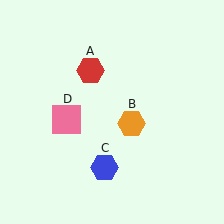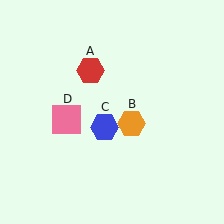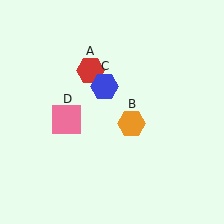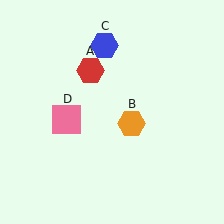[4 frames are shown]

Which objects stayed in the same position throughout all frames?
Red hexagon (object A) and orange hexagon (object B) and pink square (object D) remained stationary.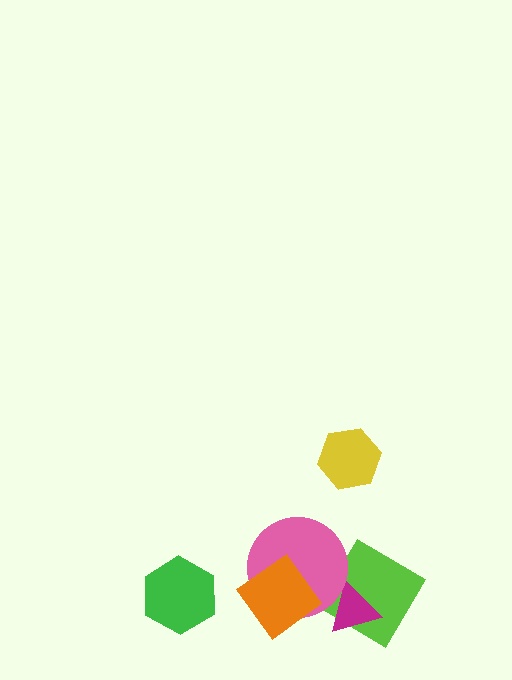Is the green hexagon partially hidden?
No, no other shape covers it.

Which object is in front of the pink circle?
The orange diamond is in front of the pink circle.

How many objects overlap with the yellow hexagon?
0 objects overlap with the yellow hexagon.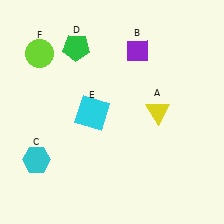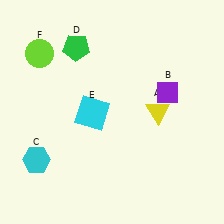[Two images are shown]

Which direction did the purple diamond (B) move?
The purple diamond (B) moved down.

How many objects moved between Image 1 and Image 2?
1 object moved between the two images.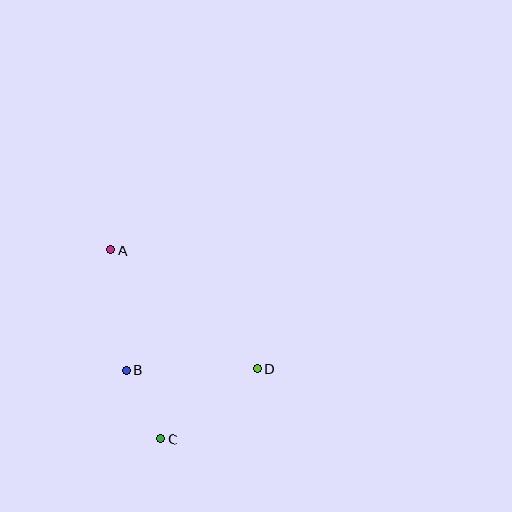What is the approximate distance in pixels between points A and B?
The distance between A and B is approximately 120 pixels.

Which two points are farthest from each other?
Points A and C are farthest from each other.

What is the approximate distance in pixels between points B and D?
The distance between B and D is approximately 131 pixels.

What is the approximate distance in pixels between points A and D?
The distance between A and D is approximately 188 pixels.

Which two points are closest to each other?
Points B and C are closest to each other.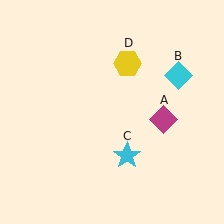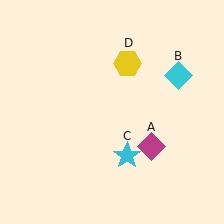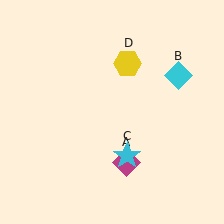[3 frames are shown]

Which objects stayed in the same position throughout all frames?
Cyan diamond (object B) and cyan star (object C) and yellow hexagon (object D) remained stationary.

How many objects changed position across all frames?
1 object changed position: magenta diamond (object A).